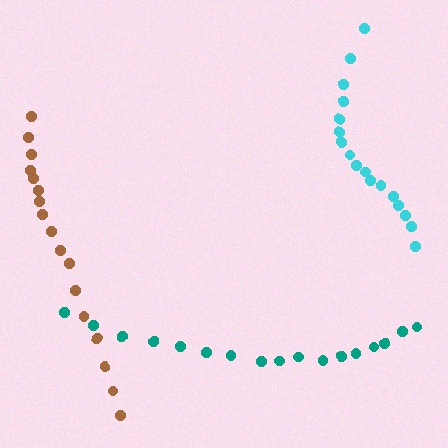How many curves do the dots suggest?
There are 3 distinct paths.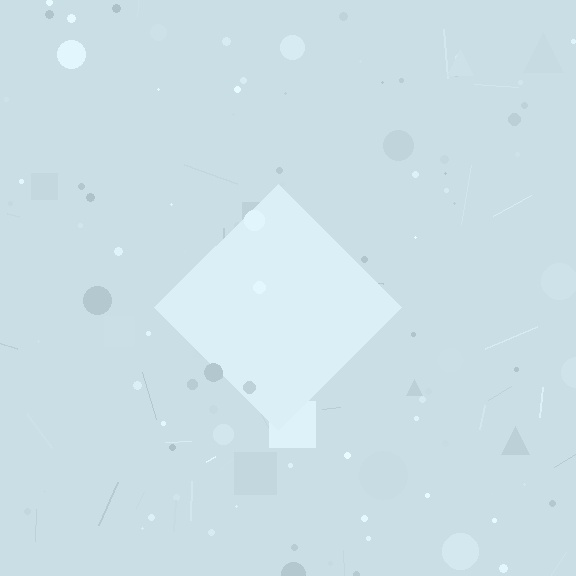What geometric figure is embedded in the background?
A diamond is embedded in the background.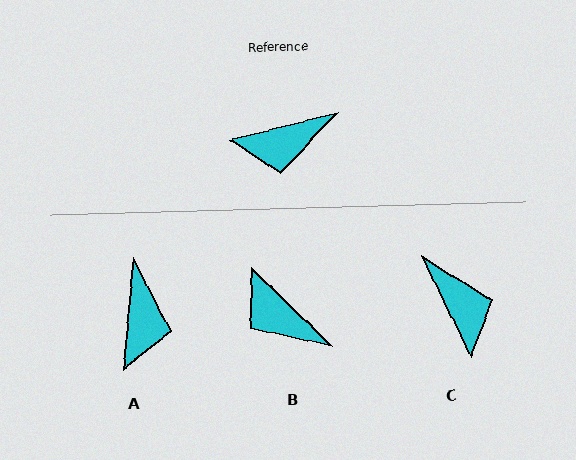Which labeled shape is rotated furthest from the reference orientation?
C, about 101 degrees away.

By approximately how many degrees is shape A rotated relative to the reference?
Approximately 70 degrees counter-clockwise.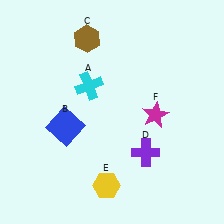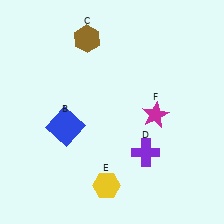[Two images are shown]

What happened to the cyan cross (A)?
The cyan cross (A) was removed in Image 2. It was in the top-left area of Image 1.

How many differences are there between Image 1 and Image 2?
There is 1 difference between the two images.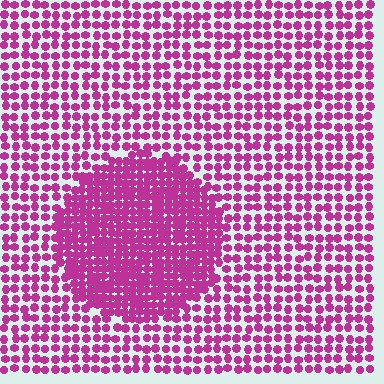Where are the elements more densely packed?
The elements are more densely packed inside the circle boundary.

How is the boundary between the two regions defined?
The boundary is defined by a change in element density (approximately 2.0x ratio). All elements are the same color, size, and shape.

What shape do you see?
I see a circle.